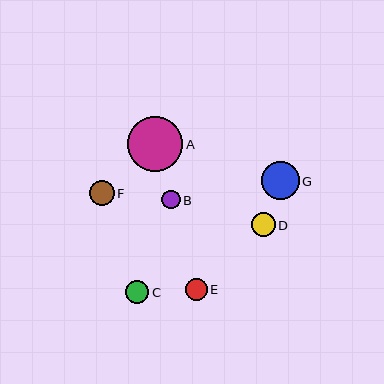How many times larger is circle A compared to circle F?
Circle A is approximately 2.2 times the size of circle F.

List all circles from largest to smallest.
From largest to smallest: A, G, F, D, C, E, B.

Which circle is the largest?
Circle A is the largest with a size of approximately 55 pixels.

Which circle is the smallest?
Circle B is the smallest with a size of approximately 18 pixels.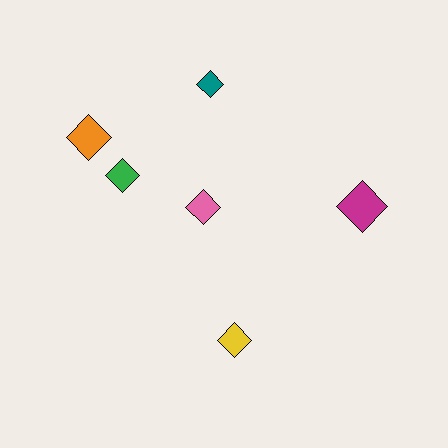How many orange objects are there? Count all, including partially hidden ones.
There is 1 orange object.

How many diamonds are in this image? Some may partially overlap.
There are 6 diamonds.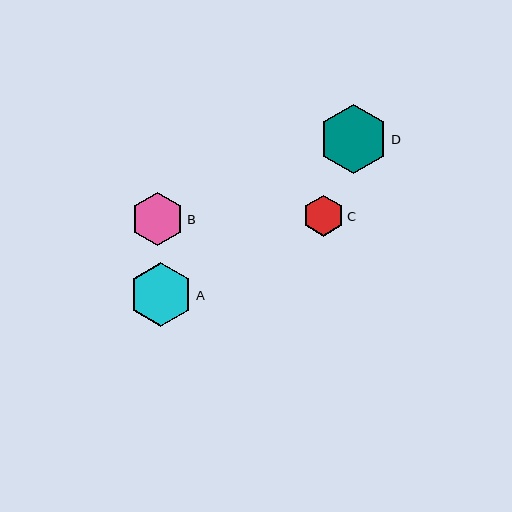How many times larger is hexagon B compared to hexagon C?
Hexagon B is approximately 1.3 times the size of hexagon C.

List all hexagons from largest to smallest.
From largest to smallest: D, A, B, C.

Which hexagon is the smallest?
Hexagon C is the smallest with a size of approximately 41 pixels.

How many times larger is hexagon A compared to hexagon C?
Hexagon A is approximately 1.6 times the size of hexagon C.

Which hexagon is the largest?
Hexagon D is the largest with a size of approximately 69 pixels.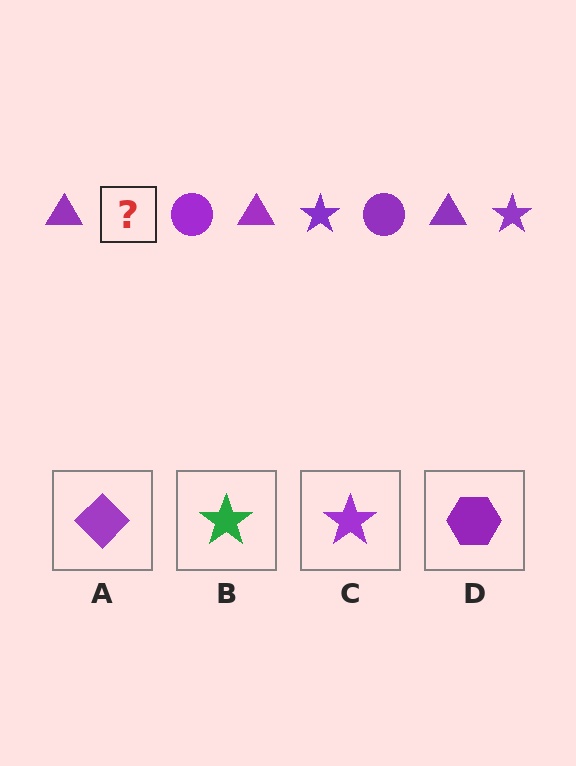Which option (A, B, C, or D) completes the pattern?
C.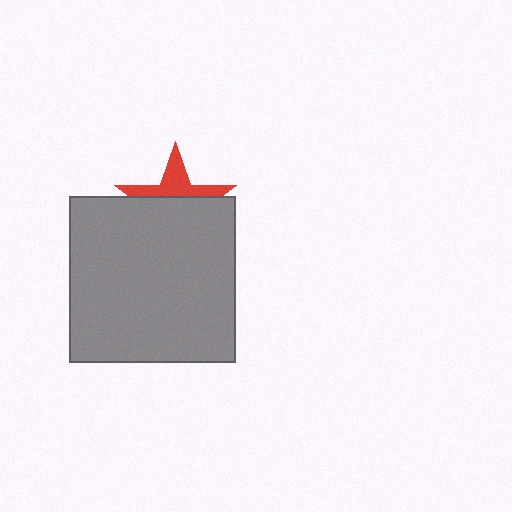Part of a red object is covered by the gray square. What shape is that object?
It is a star.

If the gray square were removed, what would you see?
You would see the complete red star.